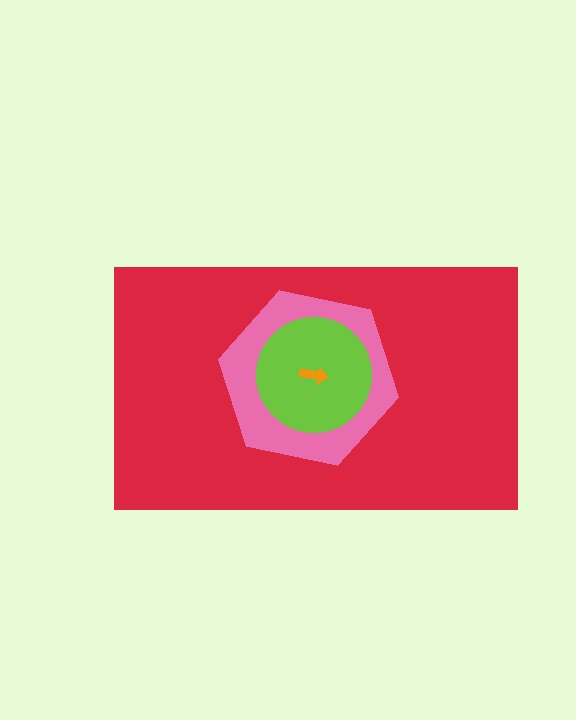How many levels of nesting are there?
4.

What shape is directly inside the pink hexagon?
The lime circle.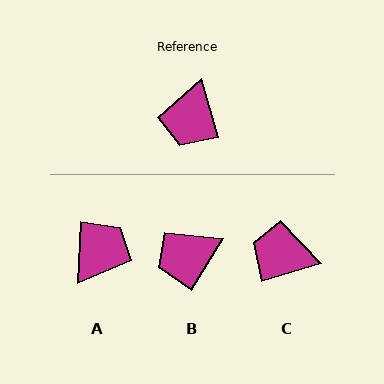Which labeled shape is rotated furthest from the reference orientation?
A, about 161 degrees away.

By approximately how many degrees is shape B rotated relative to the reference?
Approximately 47 degrees clockwise.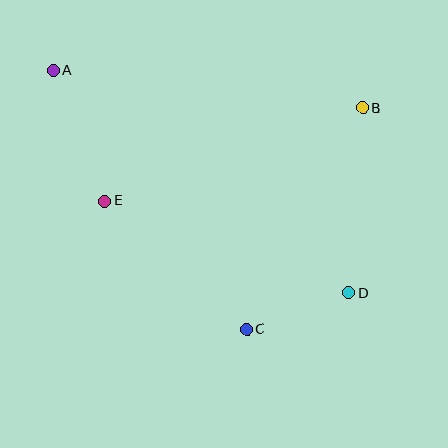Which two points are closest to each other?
Points C and D are closest to each other.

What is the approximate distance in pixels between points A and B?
The distance between A and B is approximately 312 pixels.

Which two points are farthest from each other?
Points A and D are farthest from each other.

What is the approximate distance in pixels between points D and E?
The distance between D and E is approximately 261 pixels.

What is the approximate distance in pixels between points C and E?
The distance between C and E is approximately 192 pixels.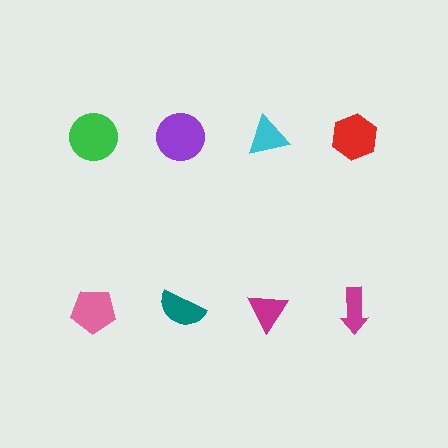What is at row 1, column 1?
A green circle.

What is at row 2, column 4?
A magenta arrow.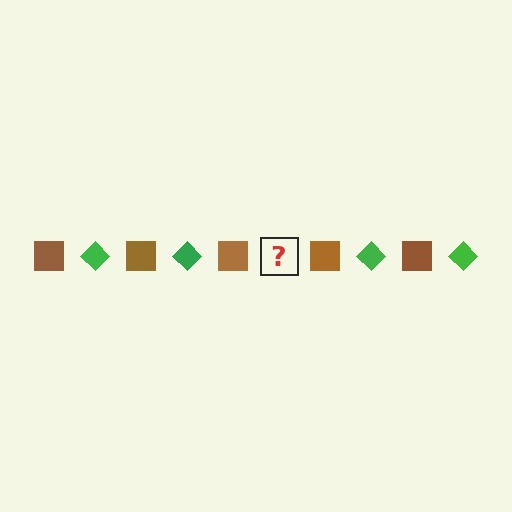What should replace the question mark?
The question mark should be replaced with a green diamond.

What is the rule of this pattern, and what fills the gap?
The rule is that the pattern alternates between brown square and green diamond. The gap should be filled with a green diamond.